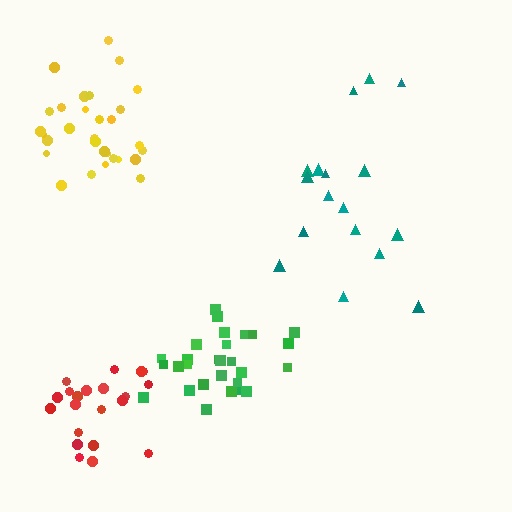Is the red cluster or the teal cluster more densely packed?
Red.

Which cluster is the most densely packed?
Green.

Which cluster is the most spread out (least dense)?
Teal.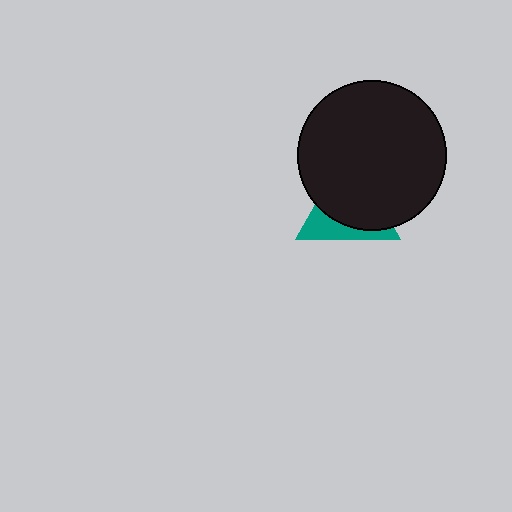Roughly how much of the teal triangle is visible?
A small part of it is visible (roughly 32%).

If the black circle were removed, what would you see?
You would see the complete teal triangle.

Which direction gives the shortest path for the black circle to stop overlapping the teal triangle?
Moving up gives the shortest separation.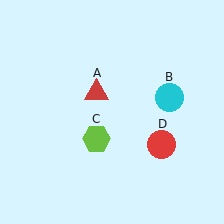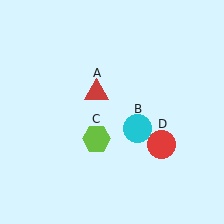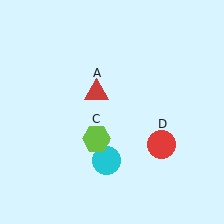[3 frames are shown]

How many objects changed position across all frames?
1 object changed position: cyan circle (object B).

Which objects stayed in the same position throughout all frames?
Red triangle (object A) and lime hexagon (object C) and red circle (object D) remained stationary.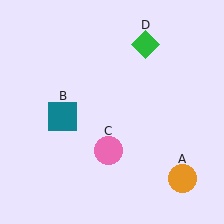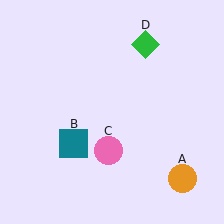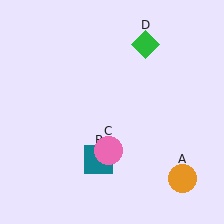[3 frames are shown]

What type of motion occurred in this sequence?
The teal square (object B) rotated counterclockwise around the center of the scene.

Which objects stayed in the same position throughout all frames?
Orange circle (object A) and pink circle (object C) and green diamond (object D) remained stationary.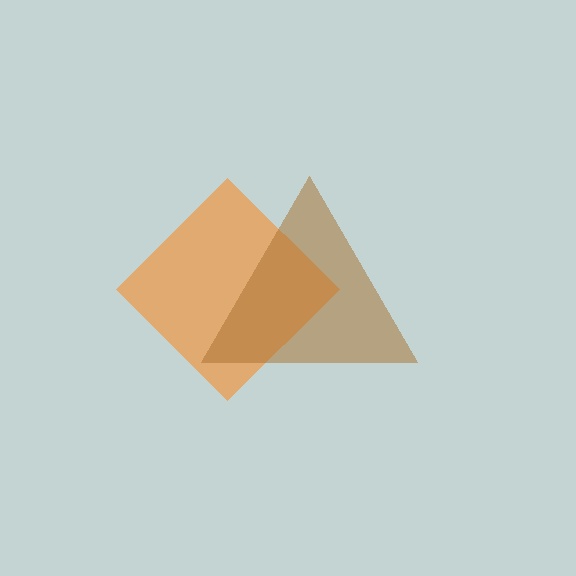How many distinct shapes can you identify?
There are 2 distinct shapes: an orange diamond, a brown triangle.